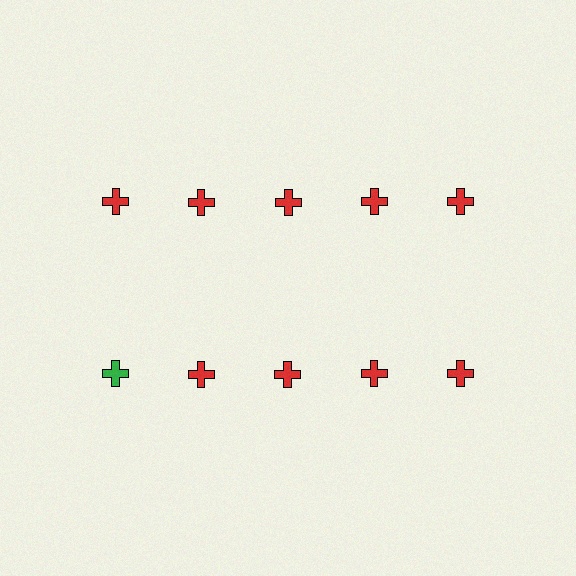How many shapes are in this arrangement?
There are 10 shapes arranged in a grid pattern.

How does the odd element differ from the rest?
It has a different color: green instead of red.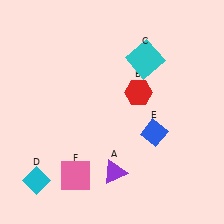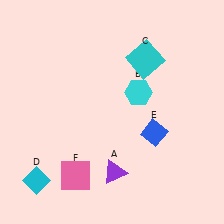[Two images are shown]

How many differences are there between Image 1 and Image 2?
There is 1 difference between the two images.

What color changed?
The hexagon (B) changed from red in Image 1 to cyan in Image 2.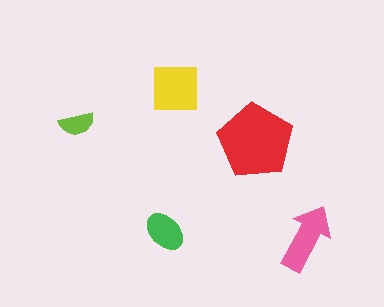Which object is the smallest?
The lime semicircle.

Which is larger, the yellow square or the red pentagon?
The red pentagon.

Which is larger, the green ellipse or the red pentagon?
The red pentagon.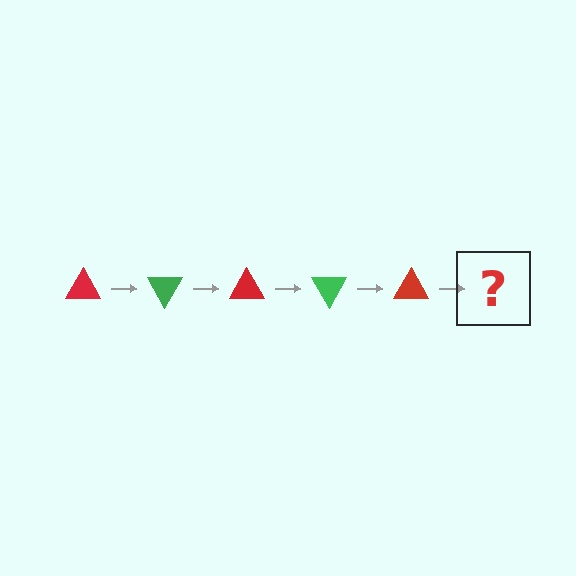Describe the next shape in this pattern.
It should be a green triangle, rotated 300 degrees from the start.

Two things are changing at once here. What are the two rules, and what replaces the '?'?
The two rules are that it rotates 60 degrees each step and the color cycles through red and green. The '?' should be a green triangle, rotated 300 degrees from the start.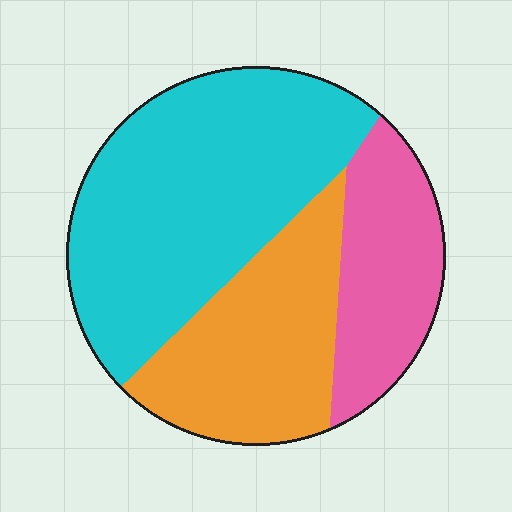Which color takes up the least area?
Pink, at roughly 20%.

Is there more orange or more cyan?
Cyan.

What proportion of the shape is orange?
Orange covers 29% of the shape.